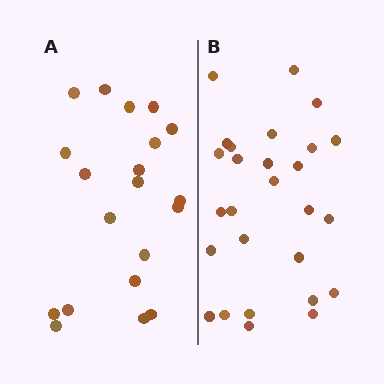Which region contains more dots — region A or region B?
Region B (the right region) has more dots.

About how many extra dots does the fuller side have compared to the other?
Region B has roughly 8 or so more dots than region A.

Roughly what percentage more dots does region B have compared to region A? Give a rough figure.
About 35% more.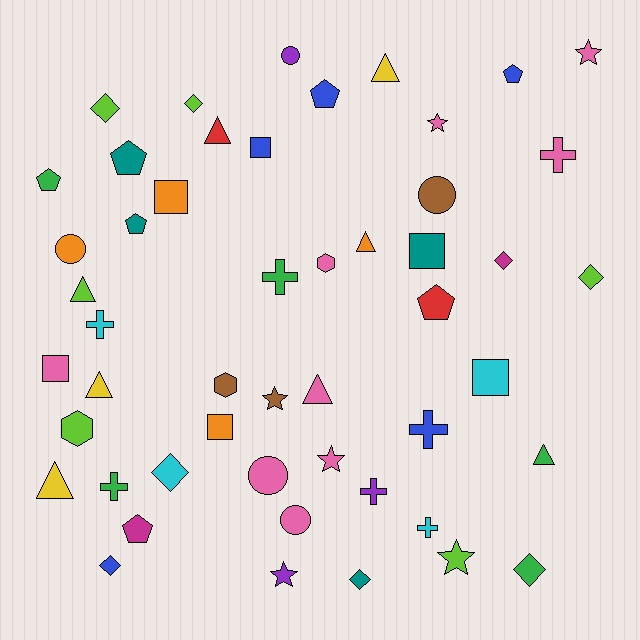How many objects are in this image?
There are 50 objects.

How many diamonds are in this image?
There are 8 diamonds.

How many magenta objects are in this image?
There are 2 magenta objects.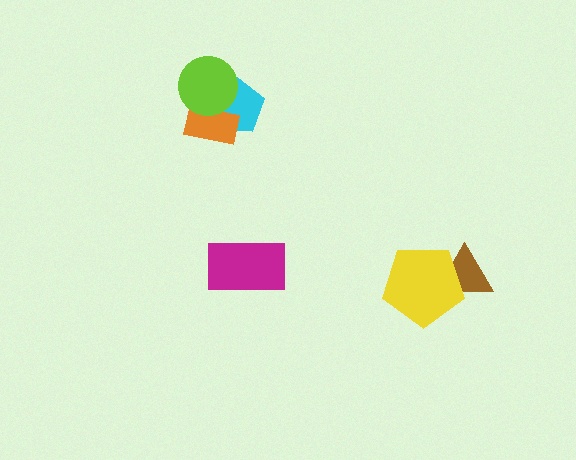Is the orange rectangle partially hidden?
Yes, it is partially covered by another shape.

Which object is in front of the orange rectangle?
The lime circle is in front of the orange rectangle.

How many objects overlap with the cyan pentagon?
2 objects overlap with the cyan pentagon.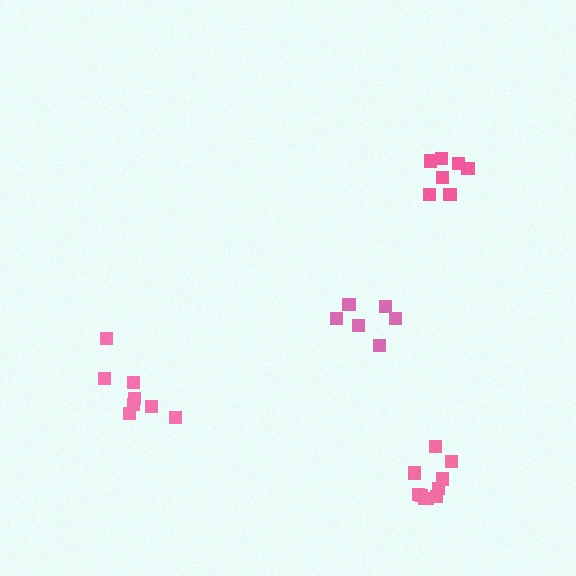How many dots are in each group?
Group 1: 6 dots, Group 2: 7 dots, Group 3: 8 dots, Group 4: 10 dots (31 total).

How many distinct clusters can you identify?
There are 4 distinct clusters.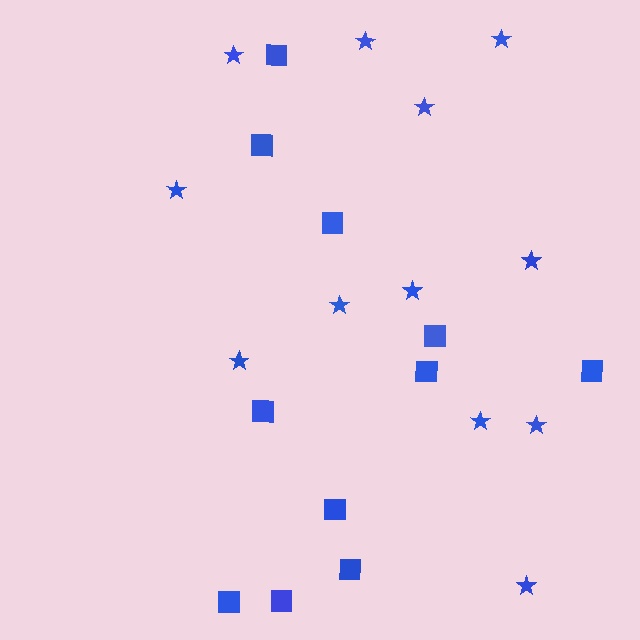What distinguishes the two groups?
There are 2 groups: one group of stars (12) and one group of squares (11).